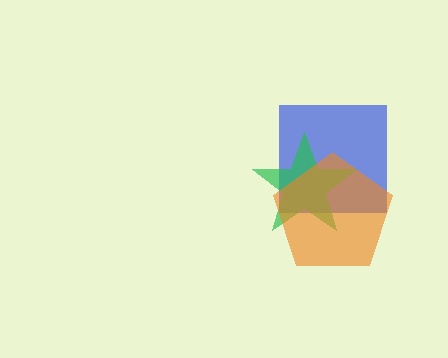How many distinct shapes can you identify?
There are 3 distinct shapes: a blue square, a green star, an orange pentagon.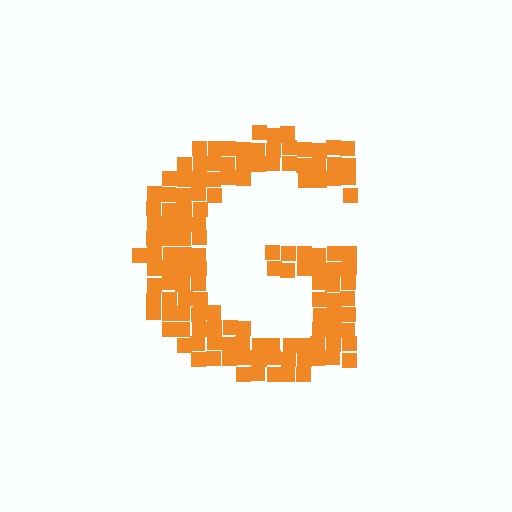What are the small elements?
The small elements are squares.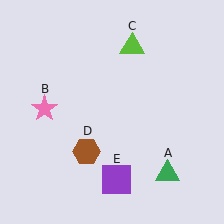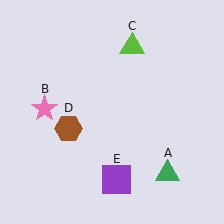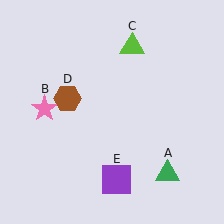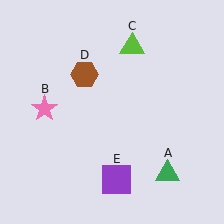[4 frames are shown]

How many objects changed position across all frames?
1 object changed position: brown hexagon (object D).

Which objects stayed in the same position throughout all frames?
Green triangle (object A) and pink star (object B) and lime triangle (object C) and purple square (object E) remained stationary.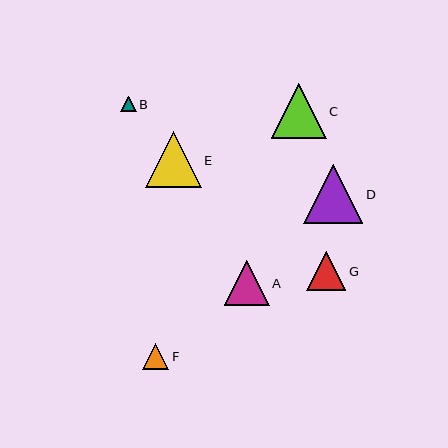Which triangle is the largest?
Triangle D is the largest with a size of approximately 60 pixels.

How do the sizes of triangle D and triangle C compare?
Triangle D and triangle C are approximately the same size.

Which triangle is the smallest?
Triangle B is the smallest with a size of approximately 16 pixels.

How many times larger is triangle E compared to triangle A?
Triangle E is approximately 1.3 times the size of triangle A.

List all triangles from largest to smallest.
From largest to smallest: D, E, C, A, G, F, B.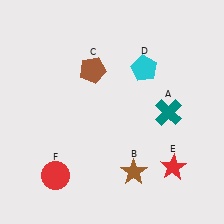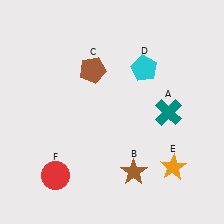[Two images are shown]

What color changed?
The star (E) changed from red in Image 1 to orange in Image 2.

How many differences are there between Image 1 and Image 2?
There is 1 difference between the two images.